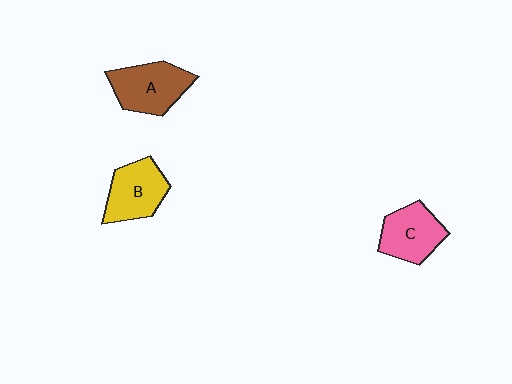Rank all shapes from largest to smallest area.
From largest to smallest: A (brown), B (yellow), C (pink).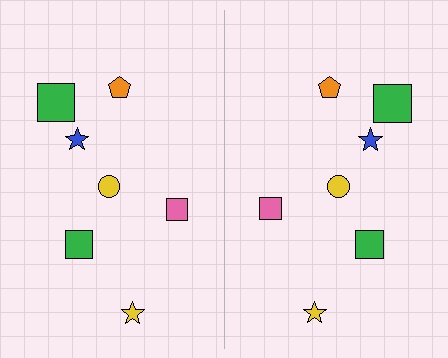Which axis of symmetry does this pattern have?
The pattern has a vertical axis of symmetry running through the center of the image.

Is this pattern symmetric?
Yes, this pattern has bilateral (reflection) symmetry.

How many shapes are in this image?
There are 14 shapes in this image.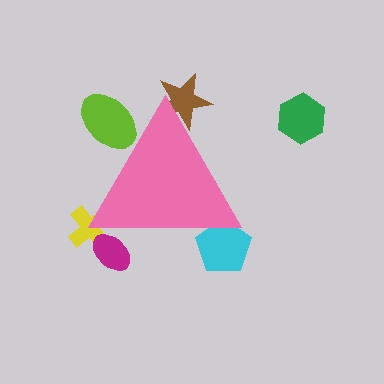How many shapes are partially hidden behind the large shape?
5 shapes are partially hidden.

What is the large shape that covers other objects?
A pink triangle.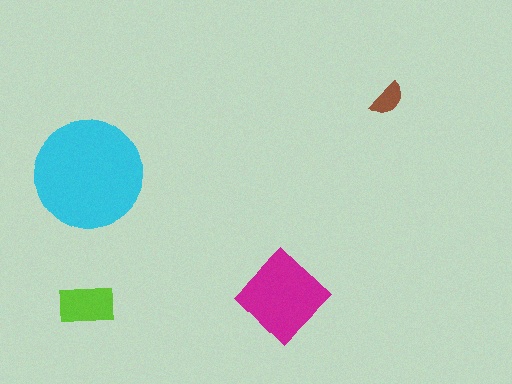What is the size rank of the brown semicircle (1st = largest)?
4th.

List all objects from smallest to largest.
The brown semicircle, the lime rectangle, the magenta diamond, the cyan circle.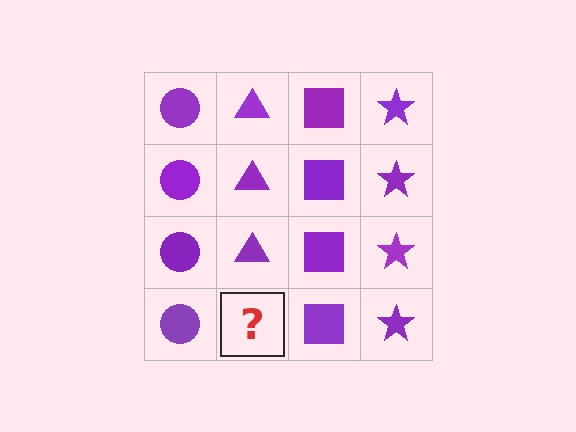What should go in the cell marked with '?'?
The missing cell should contain a purple triangle.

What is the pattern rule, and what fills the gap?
The rule is that each column has a consistent shape. The gap should be filled with a purple triangle.